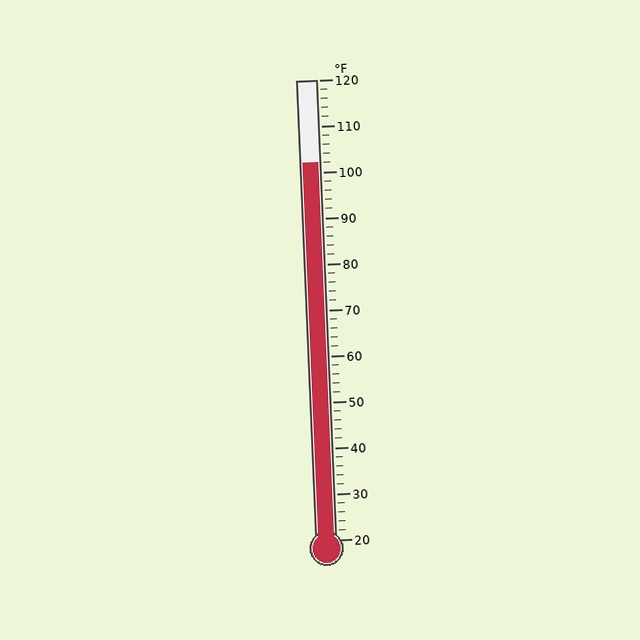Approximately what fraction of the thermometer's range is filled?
The thermometer is filled to approximately 80% of its range.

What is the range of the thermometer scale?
The thermometer scale ranges from 20°F to 120°F.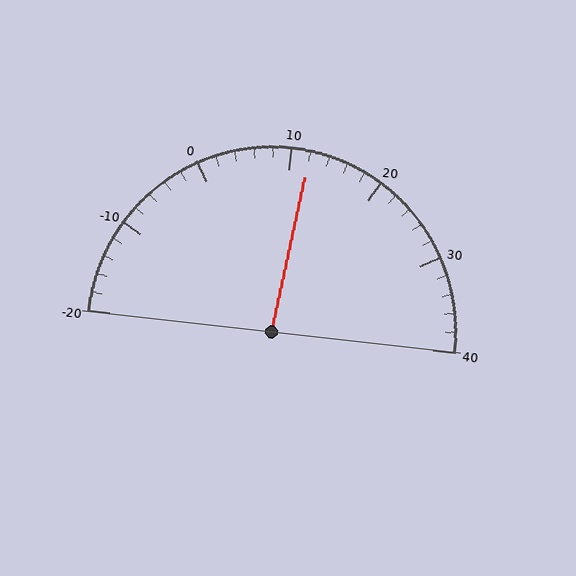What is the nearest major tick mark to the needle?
The nearest major tick mark is 10.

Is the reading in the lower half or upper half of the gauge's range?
The reading is in the upper half of the range (-20 to 40).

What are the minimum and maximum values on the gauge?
The gauge ranges from -20 to 40.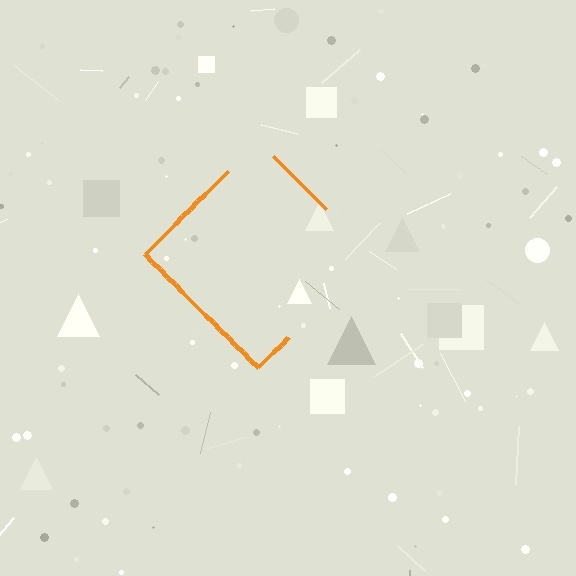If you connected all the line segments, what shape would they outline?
They would outline a diamond.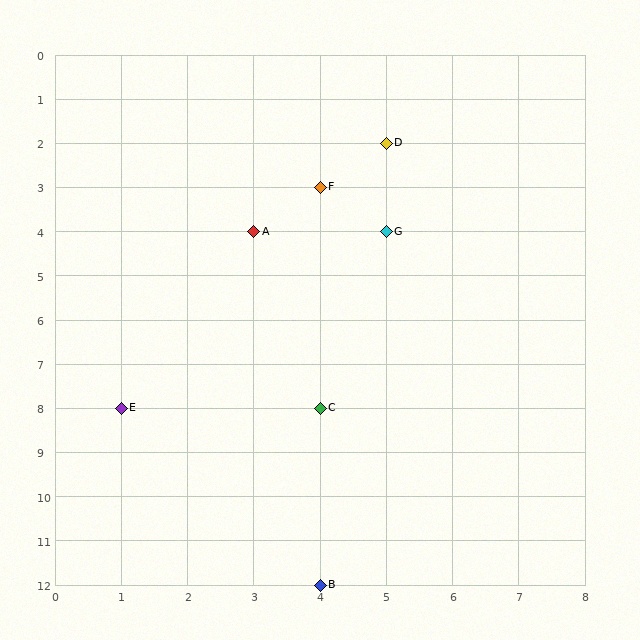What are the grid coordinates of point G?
Point G is at grid coordinates (5, 4).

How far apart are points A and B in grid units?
Points A and B are 1 column and 8 rows apart (about 8.1 grid units diagonally).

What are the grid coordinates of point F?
Point F is at grid coordinates (4, 3).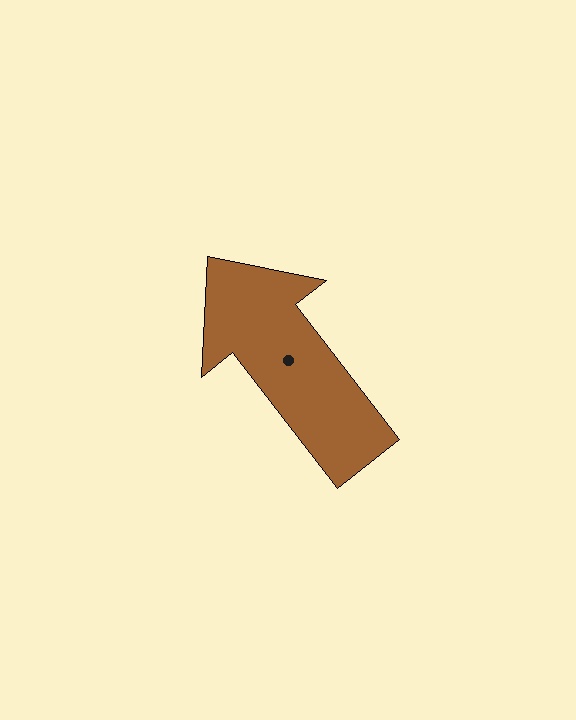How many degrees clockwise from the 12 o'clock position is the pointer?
Approximately 322 degrees.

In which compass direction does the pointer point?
Northwest.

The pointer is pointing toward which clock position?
Roughly 11 o'clock.